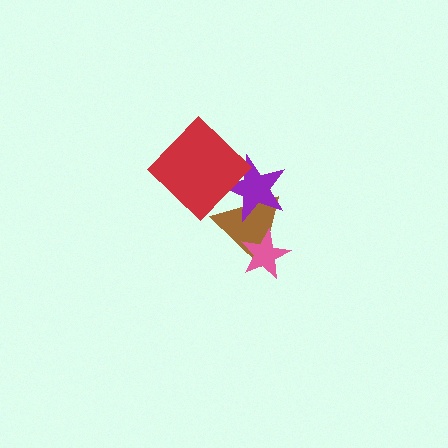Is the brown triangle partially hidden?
Yes, it is partially covered by another shape.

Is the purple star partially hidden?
Yes, it is partially covered by another shape.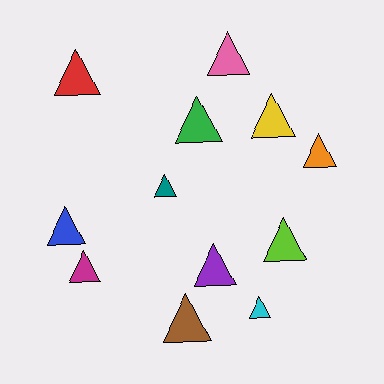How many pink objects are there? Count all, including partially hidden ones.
There is 1 pink object.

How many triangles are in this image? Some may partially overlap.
There are 12 triangles.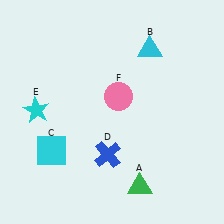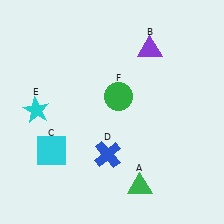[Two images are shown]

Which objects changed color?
B changed from cyan to purple. F changed from pink to green.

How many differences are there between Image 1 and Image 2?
There are 2 differences between the two images.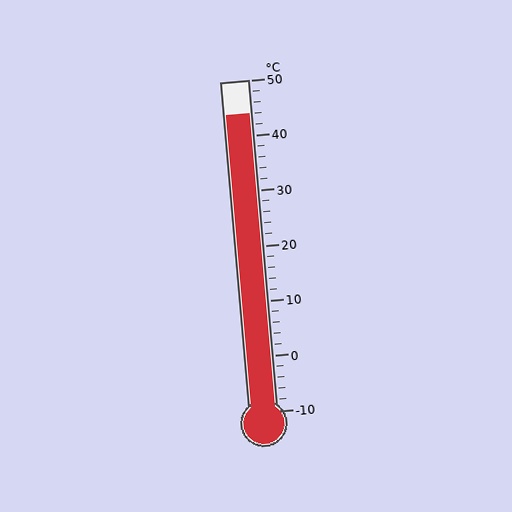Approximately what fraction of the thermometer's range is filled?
The thermometer is filled to approximately 90% of its range.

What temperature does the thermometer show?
The thermometer shows approximately 44°C.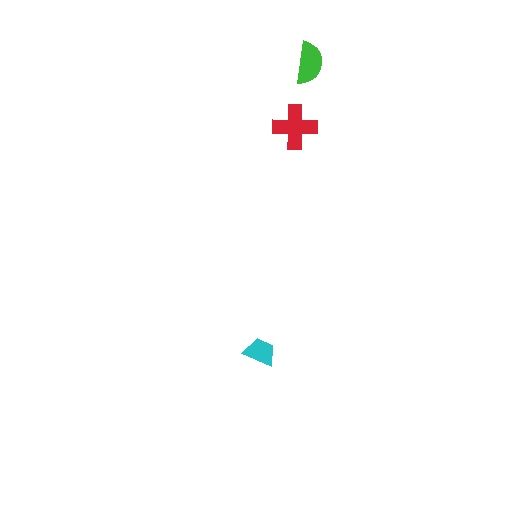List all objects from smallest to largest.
The cyan trapezoid, the green semicircle, the red cross.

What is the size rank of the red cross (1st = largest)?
1st.